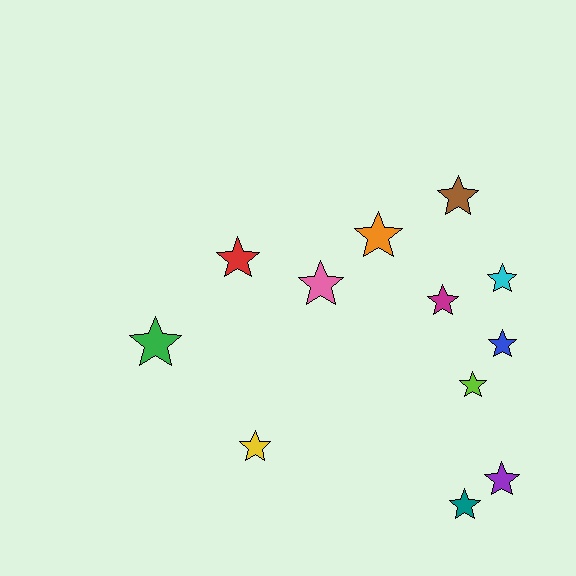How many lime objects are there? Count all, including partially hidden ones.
There is 1 lime object.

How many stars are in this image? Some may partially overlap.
There are 12 stars.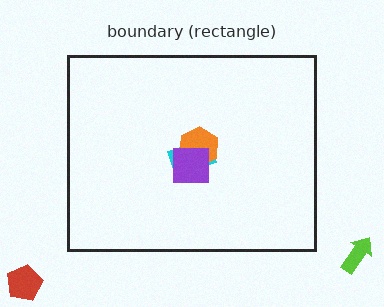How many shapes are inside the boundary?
3 inside, 2 outside.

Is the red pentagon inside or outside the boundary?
Outside.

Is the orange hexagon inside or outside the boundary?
Inside.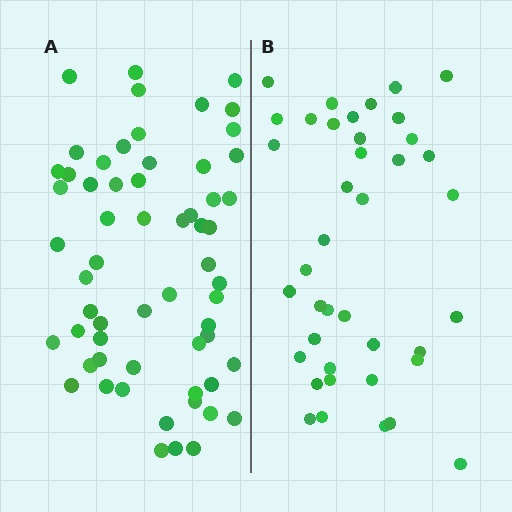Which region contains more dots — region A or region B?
Region A (the left region) has more dots.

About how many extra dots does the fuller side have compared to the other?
Region A has approximately 20 more dots than region B.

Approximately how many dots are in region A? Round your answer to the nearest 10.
About 60 dots.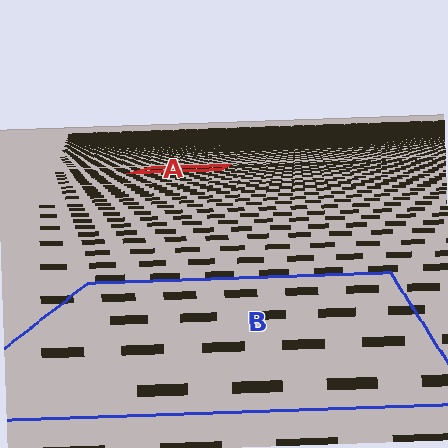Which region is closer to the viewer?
Region B is closer. The texture elements there are larger and more spread out.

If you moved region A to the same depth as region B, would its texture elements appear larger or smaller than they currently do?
They would appear larger. At a closer depth, the same texture elements are projected at a bigger on-screen size.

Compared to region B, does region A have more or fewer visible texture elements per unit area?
Region A has more texture elements per unit area — they are packed more densely because it is farther away.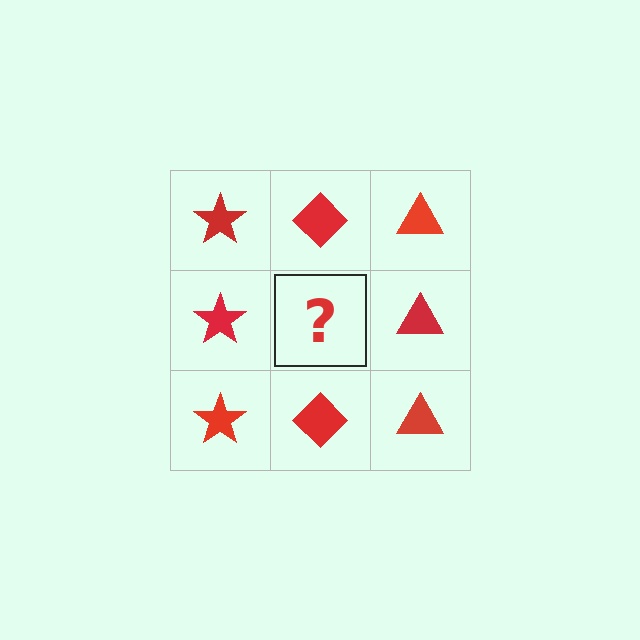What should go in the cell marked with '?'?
The missing cell should contain a red diamond.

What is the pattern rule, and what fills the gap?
The rule is that each column has a consistent shape. The gap should be filled with a red diamond.